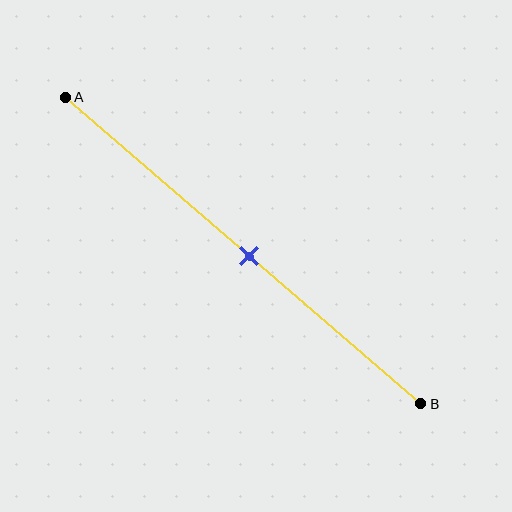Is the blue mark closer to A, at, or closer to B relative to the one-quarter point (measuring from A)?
The blue mark is closer to point B than the one-quarter point of segment AB.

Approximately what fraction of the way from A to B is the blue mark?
The blue mark is approximately 50% of the way from A to B.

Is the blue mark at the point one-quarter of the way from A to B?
No, the mark is at about 50% from A, not at the 25% one-quarter point.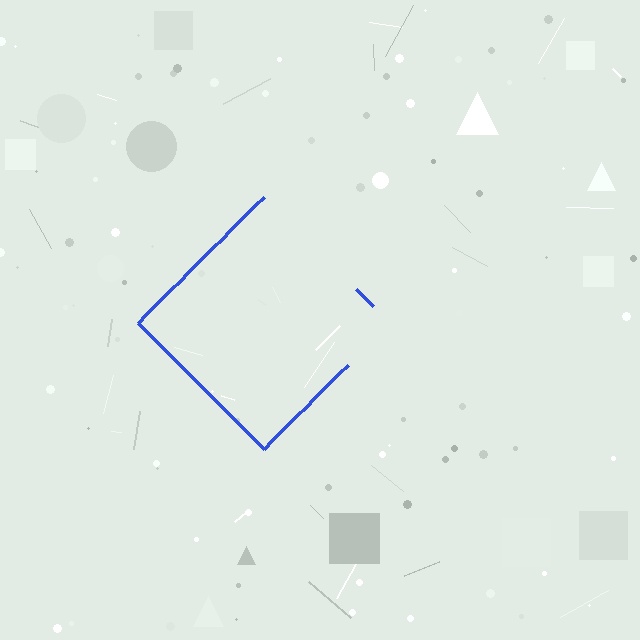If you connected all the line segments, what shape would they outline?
They would outline a diamond.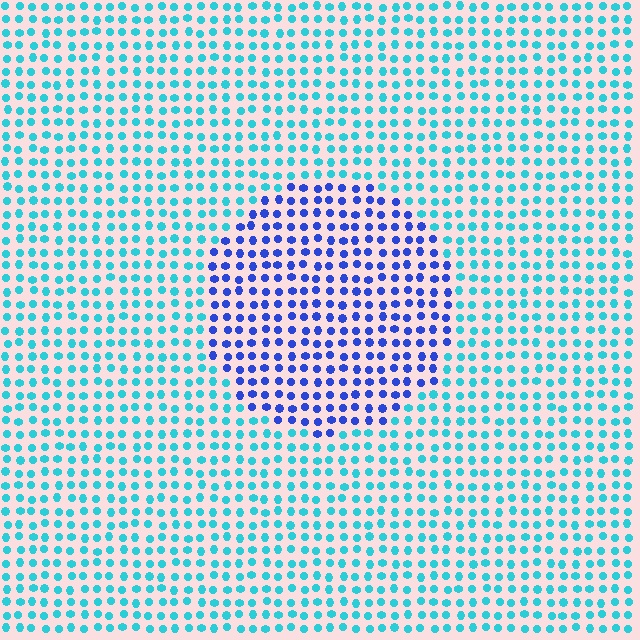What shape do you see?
I see a circle.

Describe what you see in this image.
The image is filled with small cyan elements in a uniform arrangement. A circle-shaped region is visible where the elements are tinted to a slightly different hue, forming a subtle color boundary.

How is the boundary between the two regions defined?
The boundary is defined purely by a slight shift in hue (about 48 degrees). Spacing, size, and orientation are identical on both sides.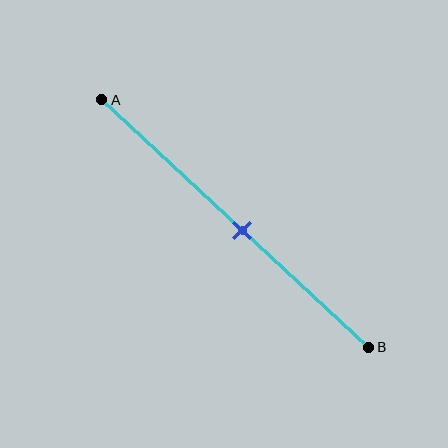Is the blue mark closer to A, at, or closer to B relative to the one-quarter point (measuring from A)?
The blue mark is closer to point B than the one-quarter point of segment AB.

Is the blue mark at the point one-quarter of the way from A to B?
No, the mark is at about 55% from A, not at the 25% one-quarter point.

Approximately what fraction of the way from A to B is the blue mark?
The blue mark is approximately 55% of the way from A to B.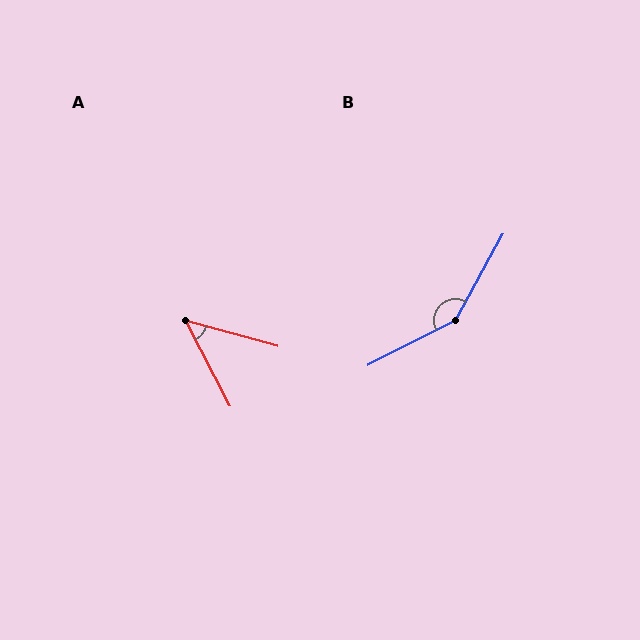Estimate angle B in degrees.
Approximately 146 degrees.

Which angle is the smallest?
A, at approximately 48 degrees.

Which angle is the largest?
B, at approximately 146 degrees.